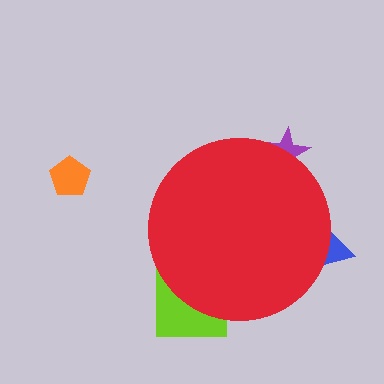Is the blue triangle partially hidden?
Yes, the blue triangle is partially hidden behind the red circle.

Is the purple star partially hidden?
Yes, the purple star is partially hidden behind the red circle.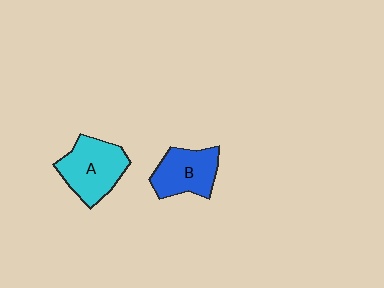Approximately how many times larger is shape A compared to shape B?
Approximately 1.2 times.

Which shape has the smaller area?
Shape B (blue).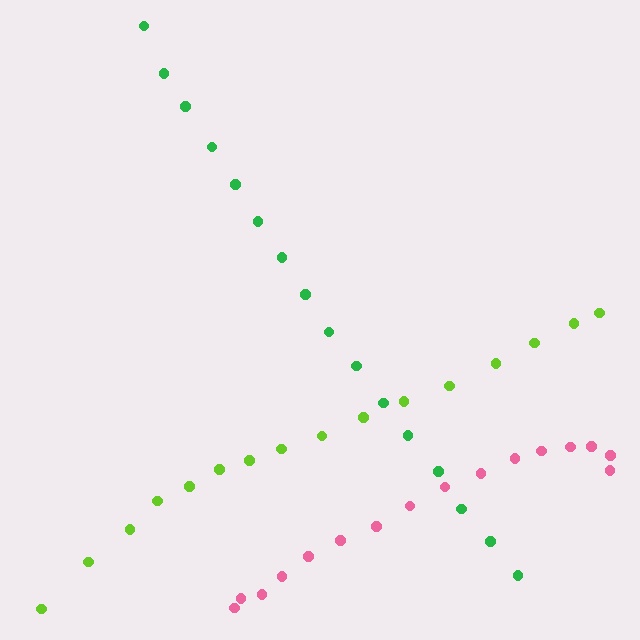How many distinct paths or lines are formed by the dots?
There are 3 distinct paths.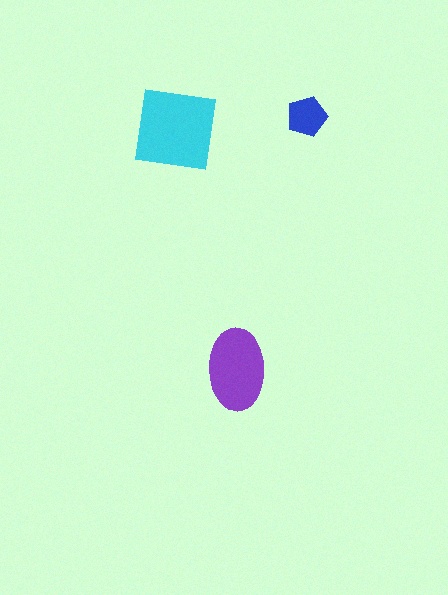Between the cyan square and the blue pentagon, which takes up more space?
The cyan square.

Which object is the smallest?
The blue pentagon.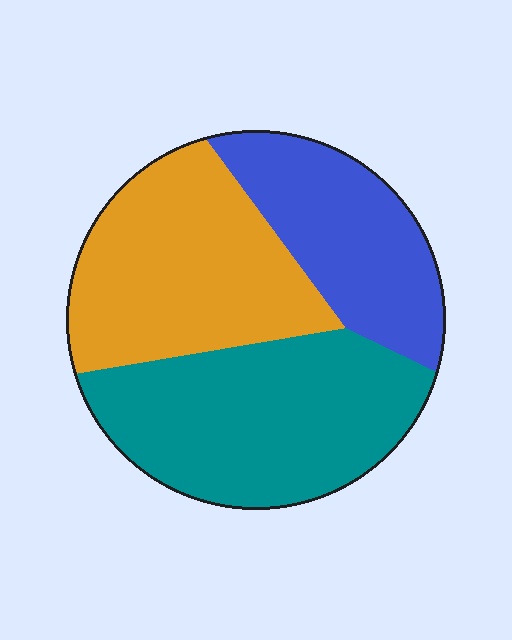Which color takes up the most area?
Teal, at roughly 40%.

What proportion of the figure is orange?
Orange covers about 35% of the figure.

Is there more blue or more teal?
Teal.